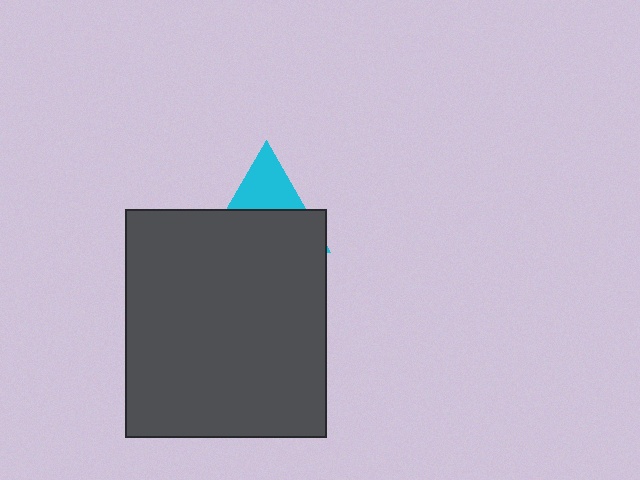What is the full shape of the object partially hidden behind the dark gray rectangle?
The partially hidden object is a cyan triangle.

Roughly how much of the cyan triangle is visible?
A small part of it is visible (roughly 38%).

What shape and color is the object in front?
The object in front is a dark gray rectangle.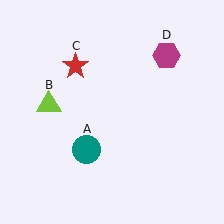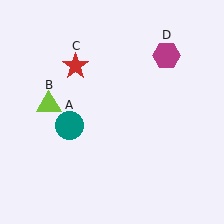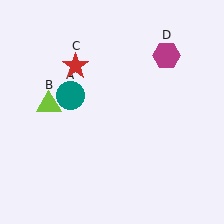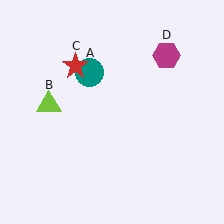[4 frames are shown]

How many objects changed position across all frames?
1 object changed position: teal circle (object A).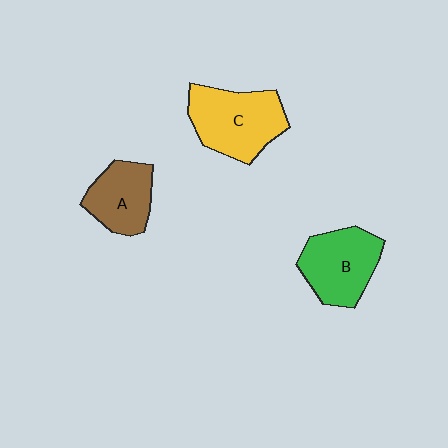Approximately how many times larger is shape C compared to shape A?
Approximately 1.4 times.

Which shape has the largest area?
Shape C (yellow).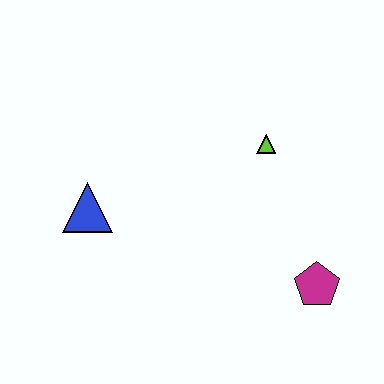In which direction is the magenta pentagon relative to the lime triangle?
The magenta pentagon is below the lime triangle.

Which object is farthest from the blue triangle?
The magenta pentagon is farthest from the blue triangle.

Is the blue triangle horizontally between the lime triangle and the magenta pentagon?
No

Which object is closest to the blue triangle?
The lime triangle is closest to the blue triangle.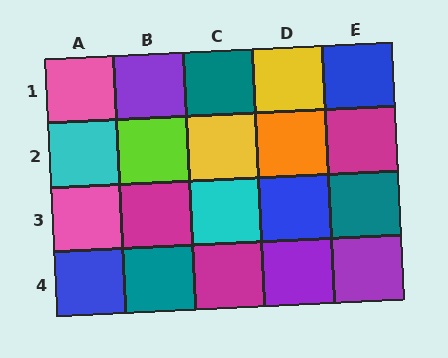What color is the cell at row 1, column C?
Teal.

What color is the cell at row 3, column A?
Pink.